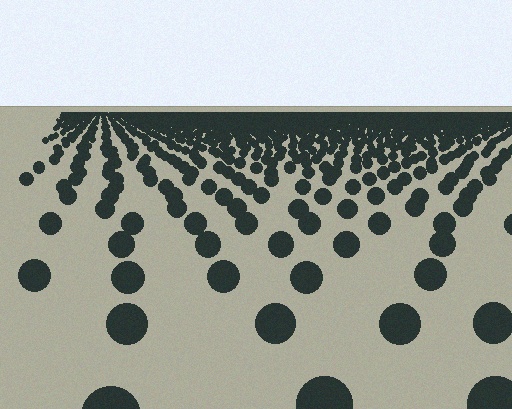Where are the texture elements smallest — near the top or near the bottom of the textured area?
Near the top.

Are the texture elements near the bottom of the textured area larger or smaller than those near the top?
Larger. Near the bottom, elements are closer to the viewer and appear at a bigger on-screen size.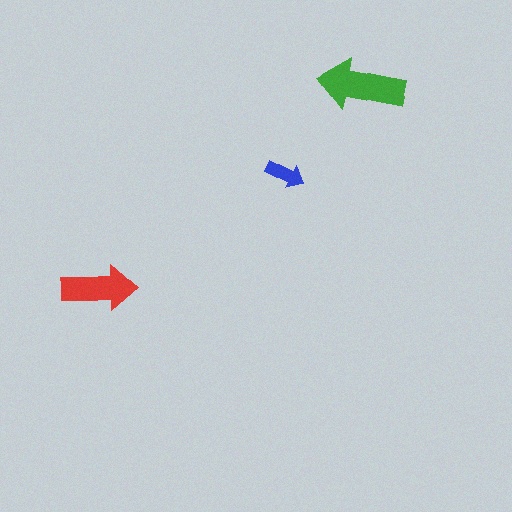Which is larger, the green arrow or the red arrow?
The green one.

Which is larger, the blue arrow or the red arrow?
The red one.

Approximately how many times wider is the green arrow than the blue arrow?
About 2 times wider.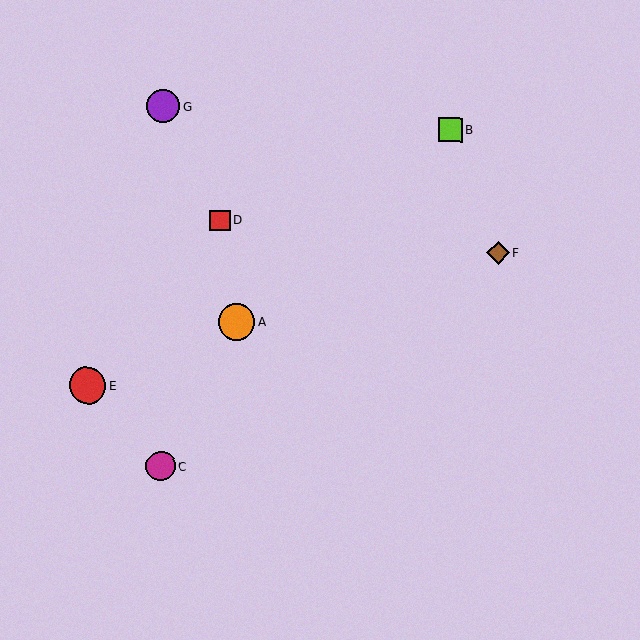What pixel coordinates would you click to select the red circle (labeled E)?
Click at (88, 385) to select the red circle E.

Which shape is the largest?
The red circle (labeled E) is the largest.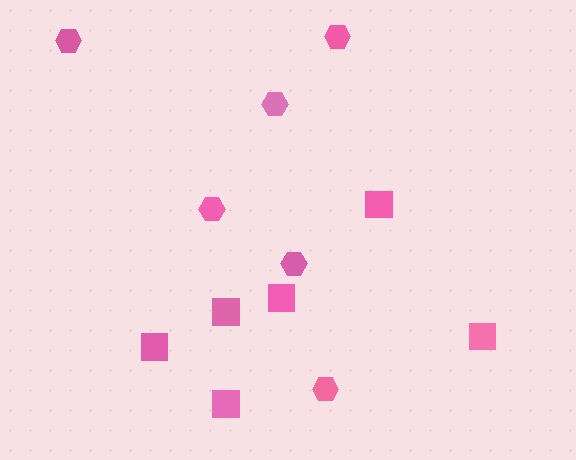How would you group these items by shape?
There are 2 groups: one group of squares (6) and one group of hexagons (6).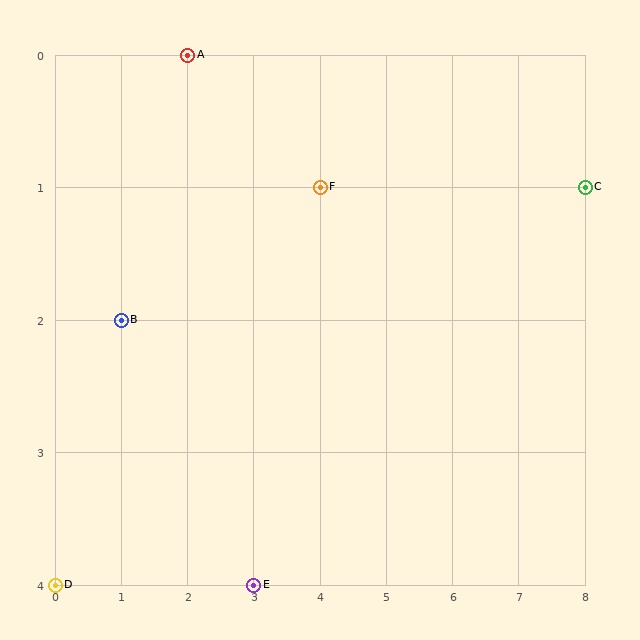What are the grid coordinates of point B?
Point B is at grid coordinates (1, 2).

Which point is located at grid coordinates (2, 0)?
Point A is at (2, 0).